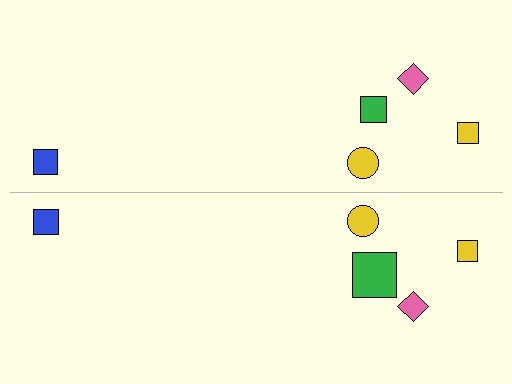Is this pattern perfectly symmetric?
No, the pattern is not perfectly symmetric. The green square on the bottom side has a different size than its mirror counterpart.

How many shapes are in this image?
There are 10 shapes in this image.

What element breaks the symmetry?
The green square on the bottom side has a different size than its mirror counterpart.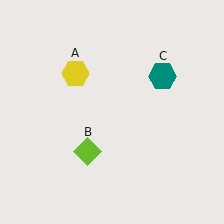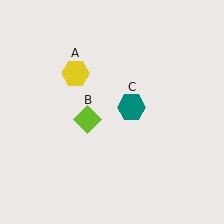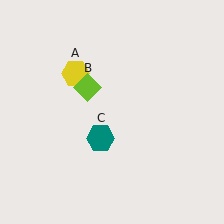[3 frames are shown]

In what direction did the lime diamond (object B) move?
The lime diamond (object B) moved up.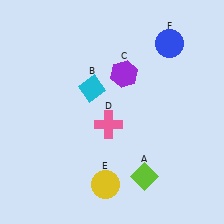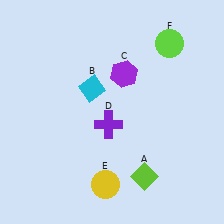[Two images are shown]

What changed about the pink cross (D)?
In Image 1, D is pink. In Image 2, it changed to purple.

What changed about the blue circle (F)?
In Image 1, F is blue. In Image 2, it changed to lime.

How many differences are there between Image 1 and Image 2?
There are 2 differences between the two images.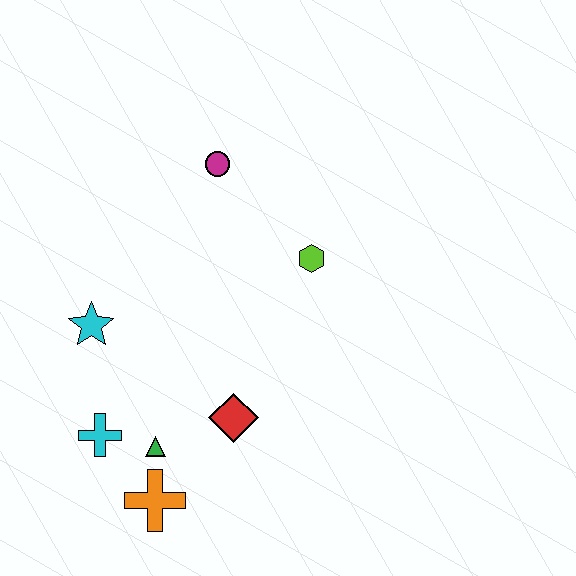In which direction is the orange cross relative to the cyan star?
The orange cross is below the cyan star.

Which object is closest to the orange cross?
The green triangle is closest to the orange cross.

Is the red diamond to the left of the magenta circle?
No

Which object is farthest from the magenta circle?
The orange cross is farthest from the magenta circle.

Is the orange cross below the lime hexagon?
Yes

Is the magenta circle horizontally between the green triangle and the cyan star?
No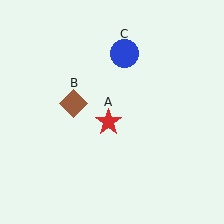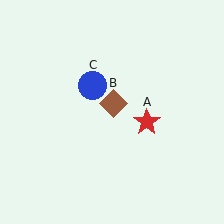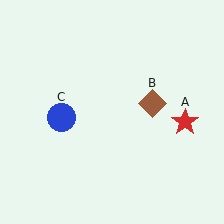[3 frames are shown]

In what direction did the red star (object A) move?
The red star (object A) moved right.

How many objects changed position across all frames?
3 objects changed position: red star (object A), brown diamond (object B), blue circle (object C).